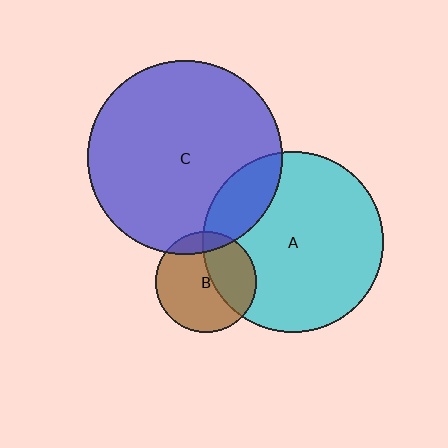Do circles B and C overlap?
Yes.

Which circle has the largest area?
Circle C (blue).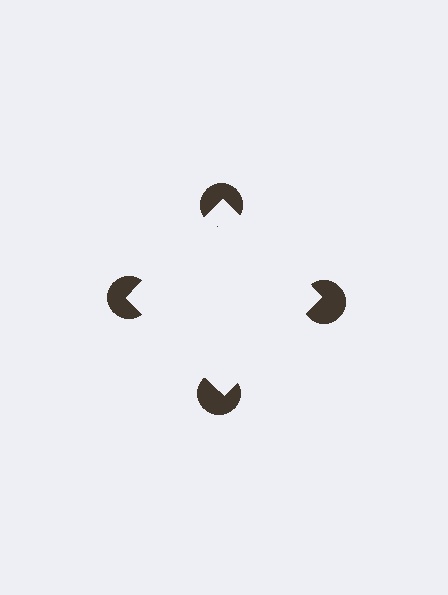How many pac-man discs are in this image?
There are 4 — one at each vertex of the illusory square.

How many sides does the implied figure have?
4 sides.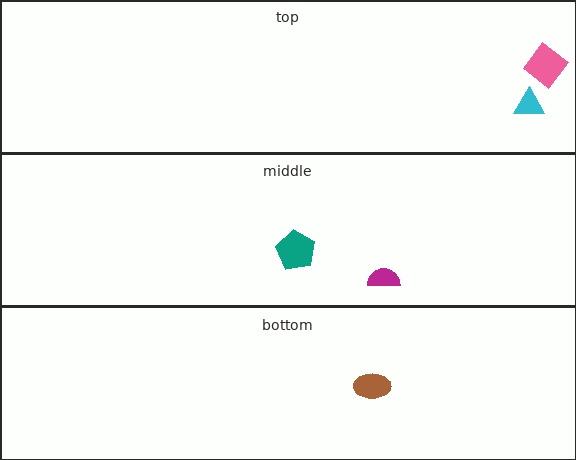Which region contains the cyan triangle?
The top region.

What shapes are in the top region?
The cyan triangle, the pink diamond.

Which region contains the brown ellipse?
The bottom region.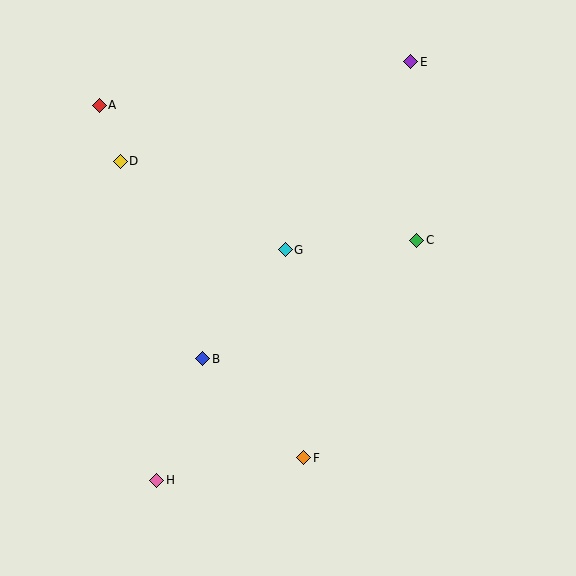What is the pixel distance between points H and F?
The distance between H and F is 149 pixels.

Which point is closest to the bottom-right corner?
Point F is closest to the bottom-right corner.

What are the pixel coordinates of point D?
Point D is at (120, 161).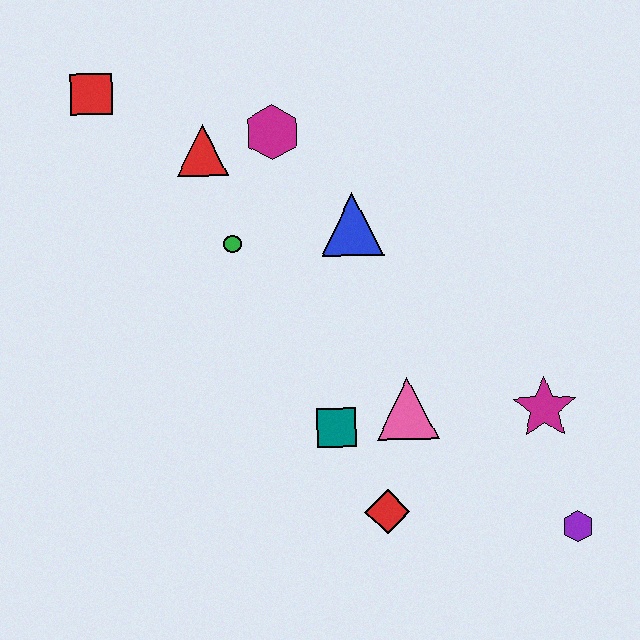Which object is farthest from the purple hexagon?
The red square is farthest from the purple hexagon.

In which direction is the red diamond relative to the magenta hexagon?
The red diamond is below the magenta hexagon.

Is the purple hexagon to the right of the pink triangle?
Yes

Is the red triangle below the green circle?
No